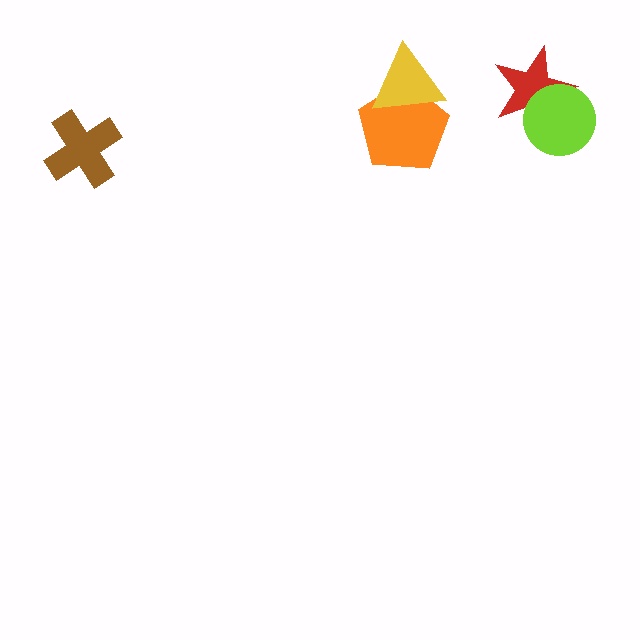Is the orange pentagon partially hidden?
Yes, it is partially covered by another shape.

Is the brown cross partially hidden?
No, no other shape covers it.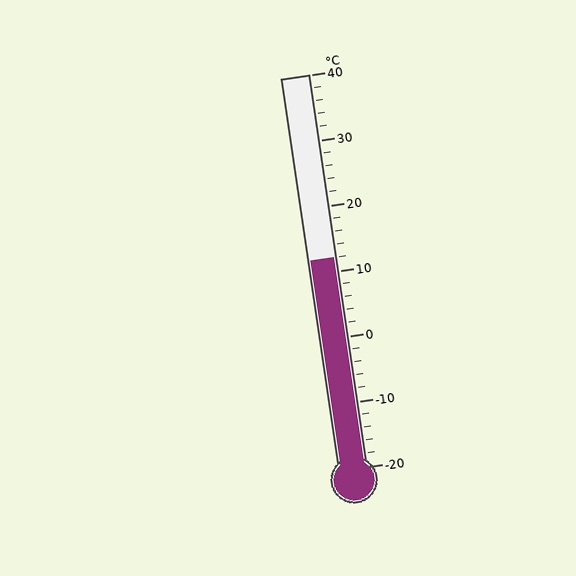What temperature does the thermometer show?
The thermometer shows approximately 12°C.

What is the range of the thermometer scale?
The thermometer scale ranges from -20°C to 40°C.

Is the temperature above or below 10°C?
The temperature is above 10°C.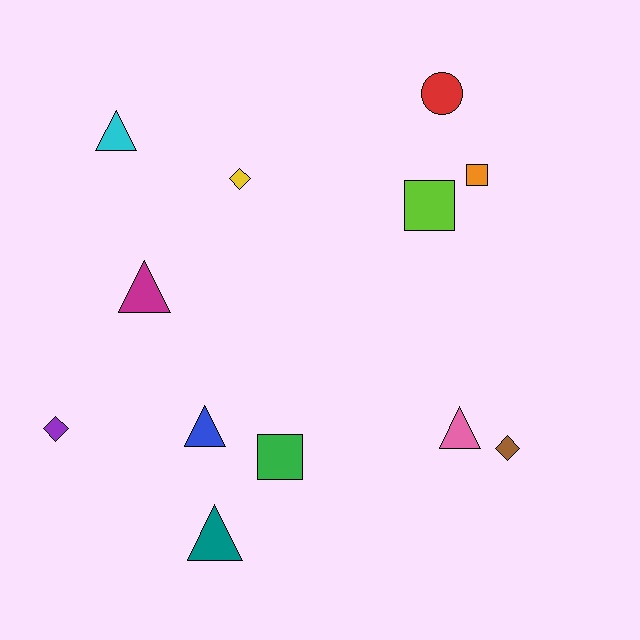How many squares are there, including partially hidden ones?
There are 3 squares.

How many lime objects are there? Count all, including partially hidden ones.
There is 1 lime object.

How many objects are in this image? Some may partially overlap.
There are 12 objects.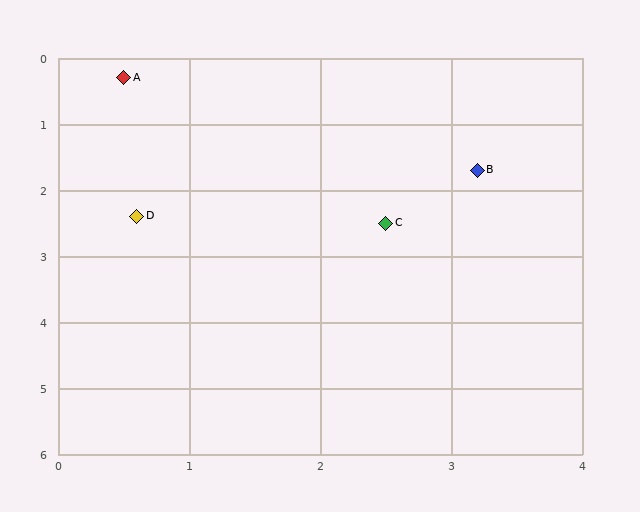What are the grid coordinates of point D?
Point D is at approximately (0.6, 2.4).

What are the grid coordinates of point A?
Point A is at approximately (0.5, 0.3).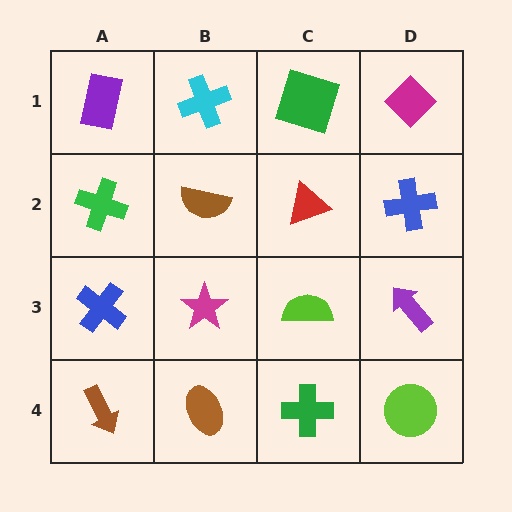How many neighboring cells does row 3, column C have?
4.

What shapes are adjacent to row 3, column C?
A red triangle (row 2, column C), a green cross (row 4, column C), a magenta star (row 3, column B), a purple arrow (row 3, column D).